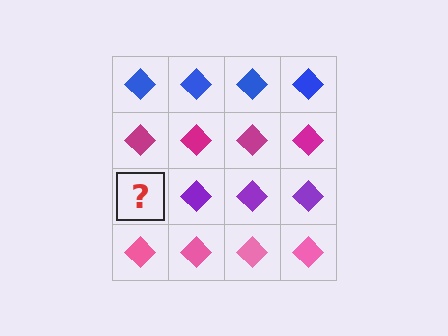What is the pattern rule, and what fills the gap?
The rule is that each row has a consistent color. The gap should be filled with a purple diamond.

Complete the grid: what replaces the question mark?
The question mark should be replaced with a purple diamond.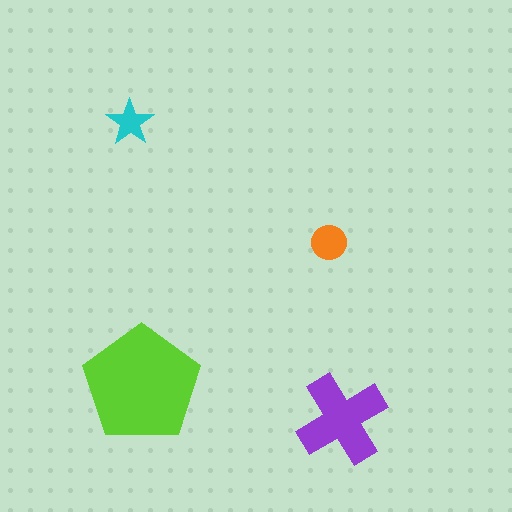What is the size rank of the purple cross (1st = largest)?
2nd.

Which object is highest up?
The cyan star is topmost.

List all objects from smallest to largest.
The cyan star, the orange circle, the purple cross, the lime pentagon.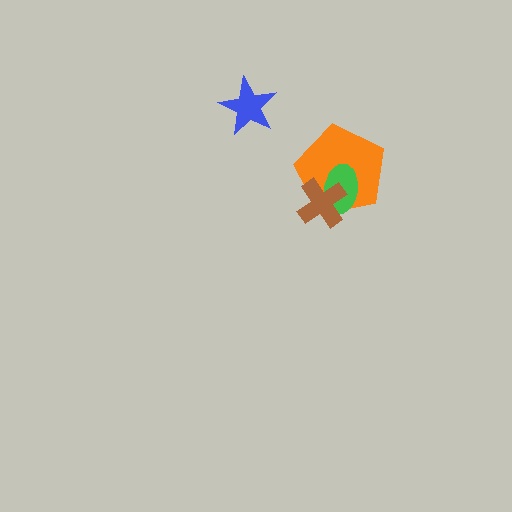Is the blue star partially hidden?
No, no other shape covers it.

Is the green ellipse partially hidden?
Yes, it is partially covered by another shape.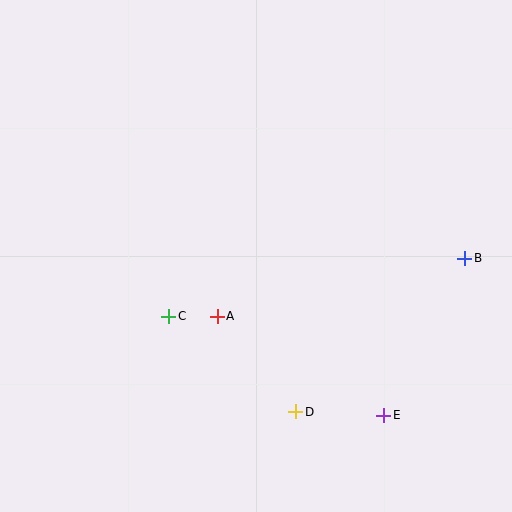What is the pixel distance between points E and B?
The distance between E and B is 176 pixels.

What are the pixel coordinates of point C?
Point C is at (169, 316).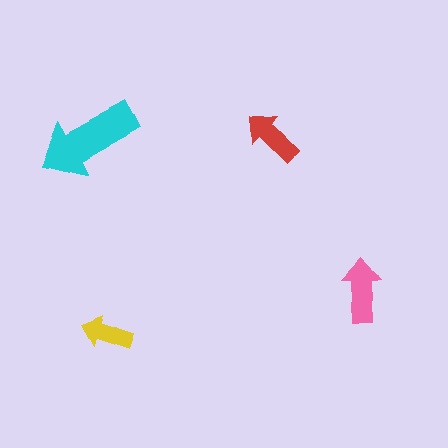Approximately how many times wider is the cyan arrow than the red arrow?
About 2 times wider.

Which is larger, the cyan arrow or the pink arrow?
The cyan one.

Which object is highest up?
The cyan arrow is topmost.